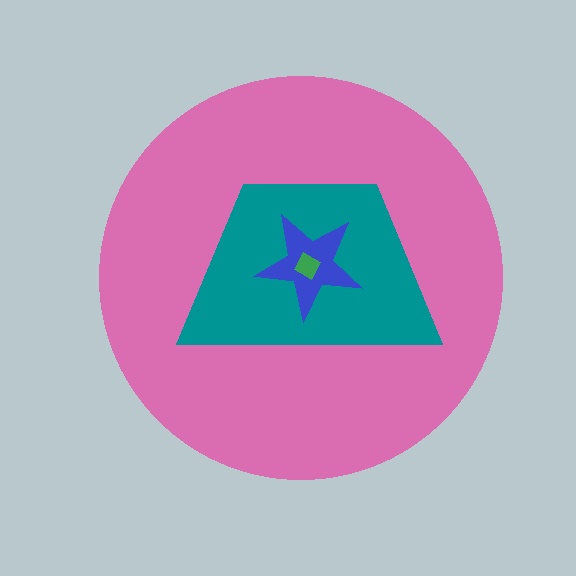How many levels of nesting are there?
4.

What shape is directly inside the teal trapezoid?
The blue star.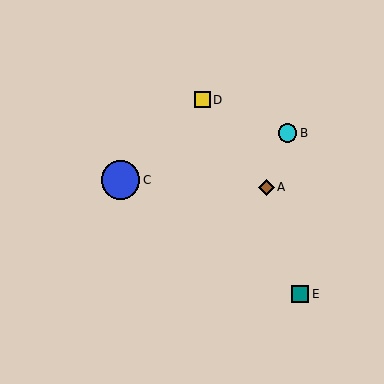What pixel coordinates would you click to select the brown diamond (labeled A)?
Click at (266, 187) to select the brown diamond A.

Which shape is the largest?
The blue circle (labeled C) is the largest.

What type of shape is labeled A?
Shape A is a brown diamond.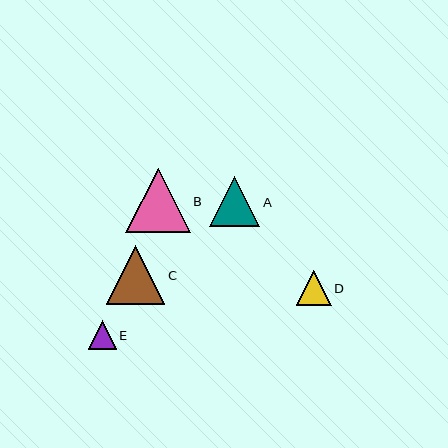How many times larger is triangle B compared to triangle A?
Triangle B is approximately 1.3 times the size of triangle A.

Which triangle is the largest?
Triangle B is the largest with a size of approximately 65 pixels.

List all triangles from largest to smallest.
From largest to smallest: B, C, A, D, E.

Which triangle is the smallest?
Triangle E is the smallest with a size of approximately 28 pixels.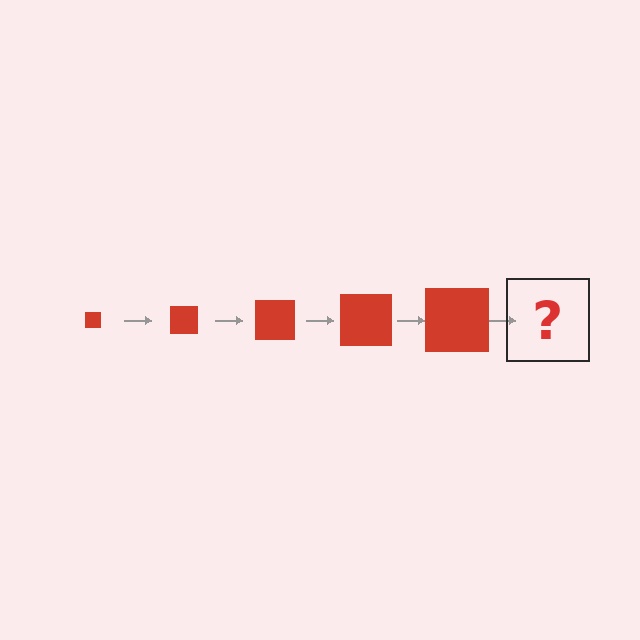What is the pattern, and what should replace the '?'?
The pattern is that the square gets progressively larger each step. The '?' should be a red square, larger than the previous one.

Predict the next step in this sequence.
The next step is a red square, larger than the previous one.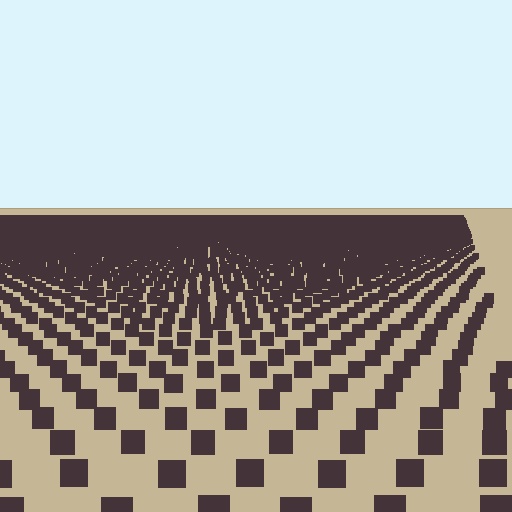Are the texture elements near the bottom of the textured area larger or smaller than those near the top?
Larger. Near the bottom, elements are closer to the viewer and appear at a bigger on-screen size.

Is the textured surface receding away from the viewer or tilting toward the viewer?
The surface is receding away from the viewer. Texture elements get smaller and denser toward the top.